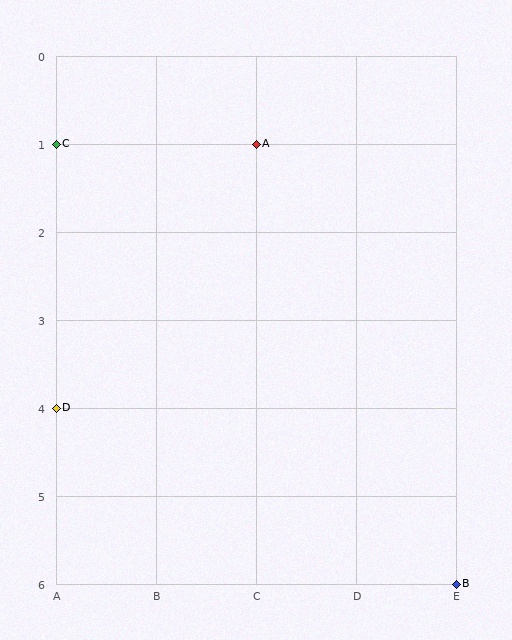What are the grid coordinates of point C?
Point C is at grid coordinates (A, 1).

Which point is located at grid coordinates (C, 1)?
Point A is at (C, 1).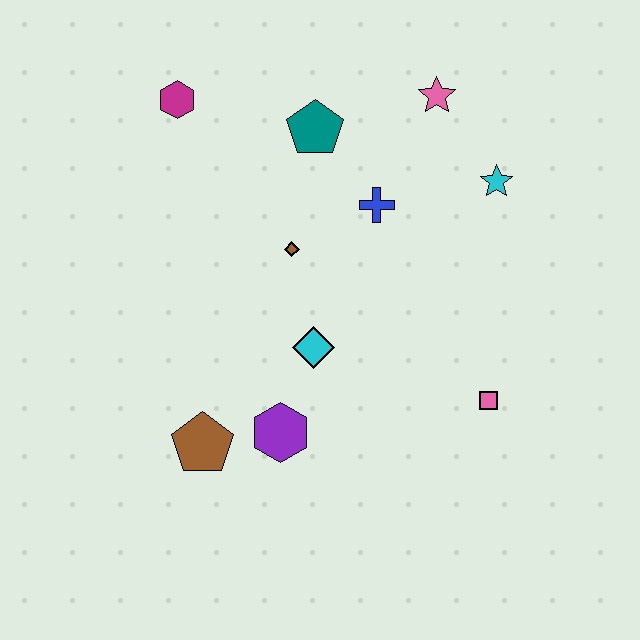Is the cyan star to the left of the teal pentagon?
No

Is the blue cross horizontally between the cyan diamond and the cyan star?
Yes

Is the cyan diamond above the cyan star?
No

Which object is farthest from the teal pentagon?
The brown pentagon is farthest from the teal pentagon.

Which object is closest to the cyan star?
The pink star is closest to the cyan star.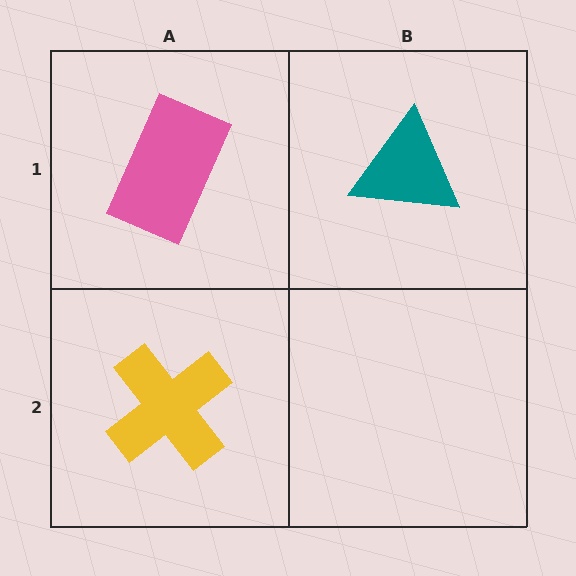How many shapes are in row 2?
1 shape.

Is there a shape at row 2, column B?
No, that cell is empty.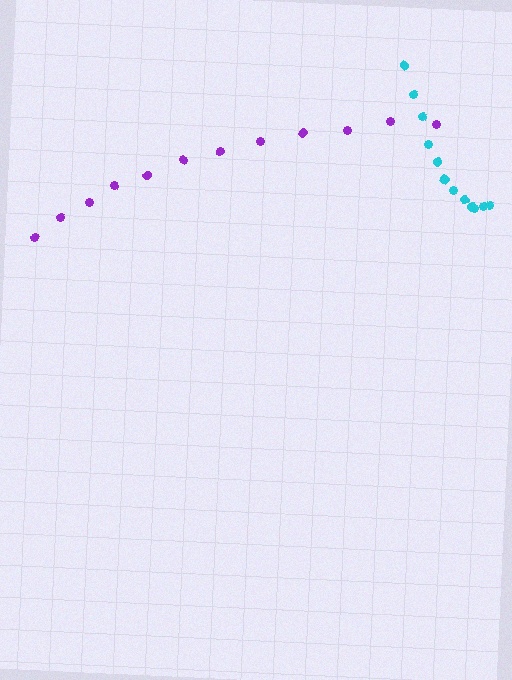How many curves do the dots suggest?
There are 2 distinct paths.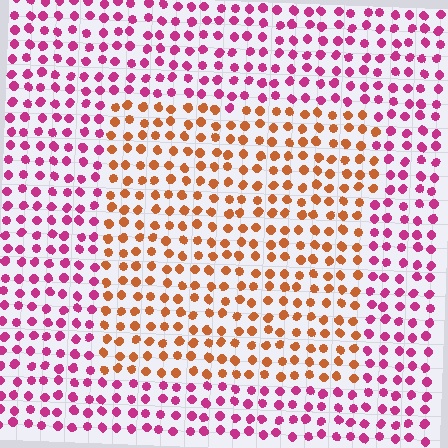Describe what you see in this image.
The image is filled with small magenta elements in a uniform arrangement. A rectangle-shaped region is visible where the elements are tinted to a slightly different hue, forming a subtle color boundary.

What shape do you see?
I see a rectangle.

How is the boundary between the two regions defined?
The boundary is defined purely by a slight shift in hue (about 57 degrees). Spacing, size, and orientation are identical on both sides.